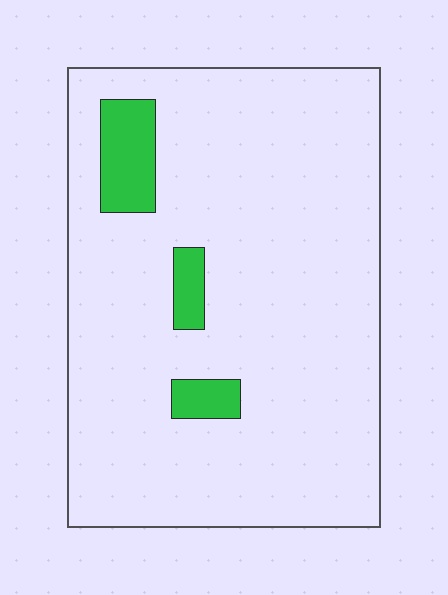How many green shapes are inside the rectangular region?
3.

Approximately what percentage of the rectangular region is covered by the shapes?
Approximately 10%.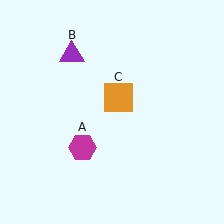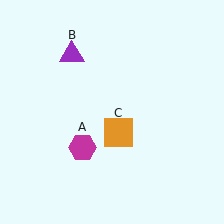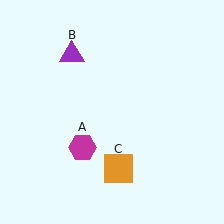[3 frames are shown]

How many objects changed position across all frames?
1 object changed position: orange square (object C).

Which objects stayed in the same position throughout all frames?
Magenta hexagon (object A) and purple triangle (object B) remained stationary.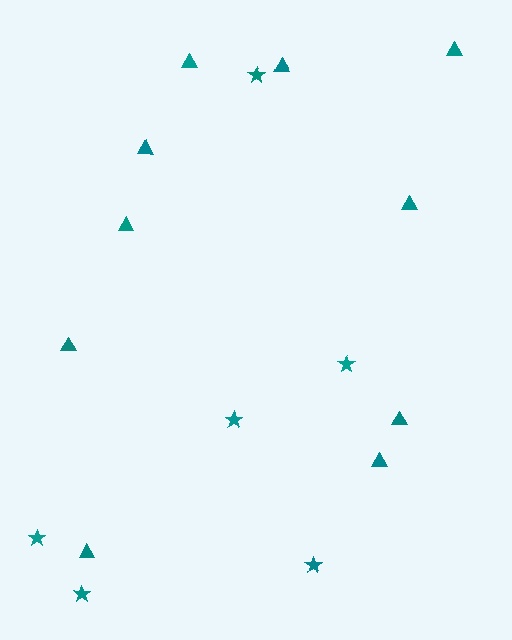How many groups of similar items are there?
There are 2 groups: one group of stars (6) and one group of triangles (10).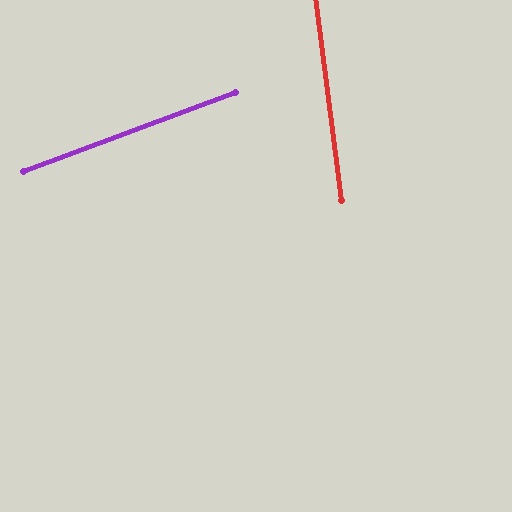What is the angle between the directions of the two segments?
Approximately 77 degrees.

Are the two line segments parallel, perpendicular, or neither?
Neither parallel nor perpendicular — they differ by about 77°.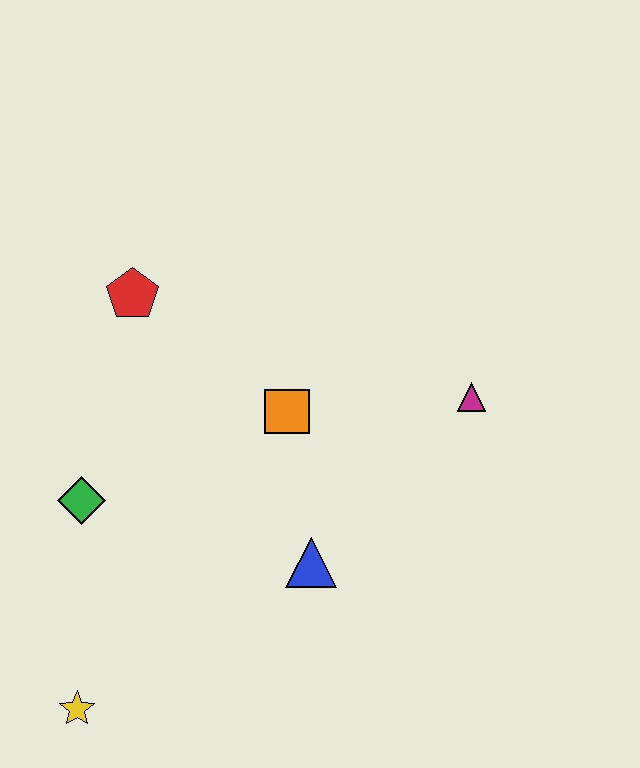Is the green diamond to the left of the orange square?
Yes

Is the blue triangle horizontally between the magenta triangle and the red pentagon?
Yes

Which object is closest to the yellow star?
The green diamond is closest to the yellow star.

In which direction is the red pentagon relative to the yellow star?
The red pentagon is above the yellow star.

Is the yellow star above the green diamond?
No